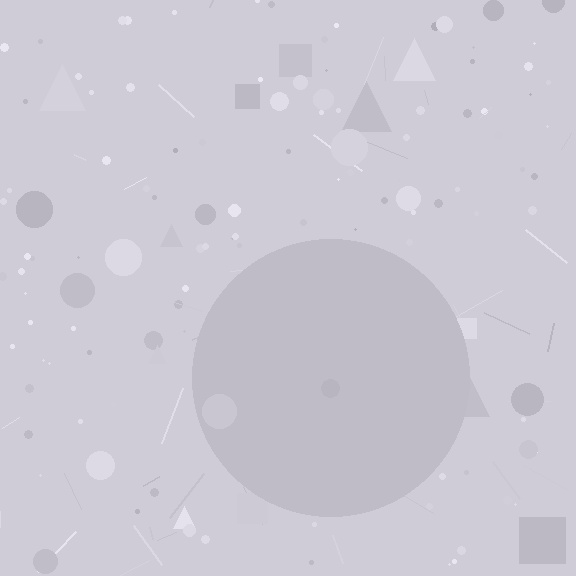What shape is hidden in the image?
A circle is hidden in the image.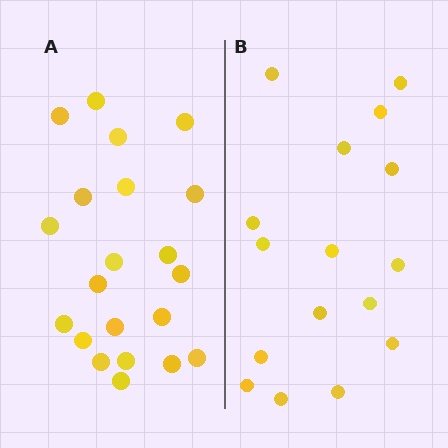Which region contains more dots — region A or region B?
Region A (the left region) has more dots.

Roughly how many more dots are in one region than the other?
Region A has about 5 more dots than region B.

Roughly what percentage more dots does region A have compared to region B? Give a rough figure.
About 30% more.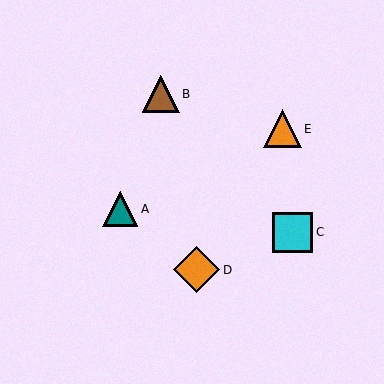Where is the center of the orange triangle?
The center of the orange triangle is at (283, 129).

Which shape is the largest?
The orange diamond (labeled D) is the largest.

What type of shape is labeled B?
Shape B is a brown triangle.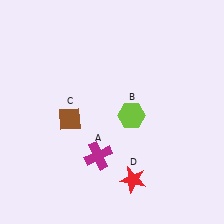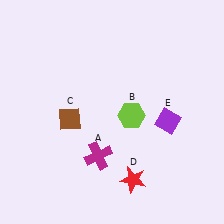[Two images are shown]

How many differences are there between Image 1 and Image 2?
There is 1 difference between the two images.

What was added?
A purple diamond (E) was added in Image 2.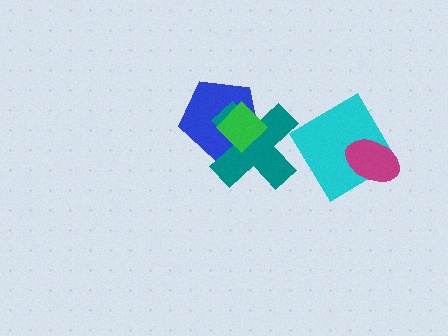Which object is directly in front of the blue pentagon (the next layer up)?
The teal cross is directly in front of the blue pentagon.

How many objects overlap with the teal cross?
2 objects overlap with the teal cross.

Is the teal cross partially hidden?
Yes, it is partially covered by another shape.